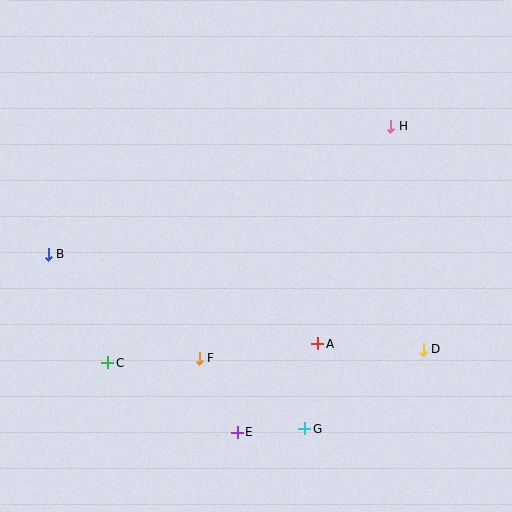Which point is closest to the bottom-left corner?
Point C is closest to the bottom-left corner.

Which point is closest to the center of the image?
Point A at (318, 344) is closest to the center.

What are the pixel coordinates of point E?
Point E is at (237, 432).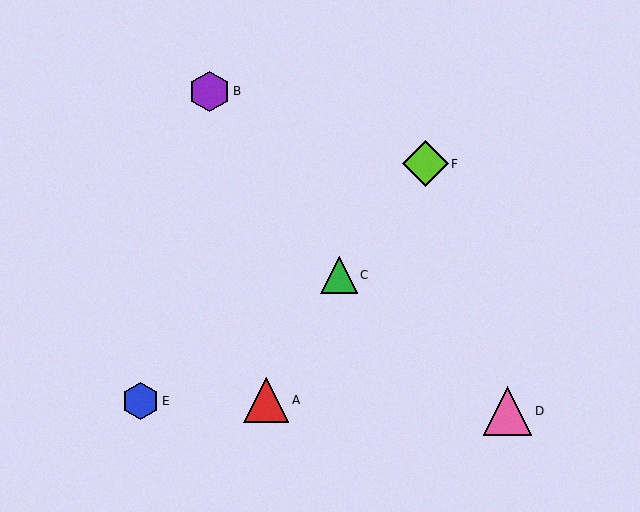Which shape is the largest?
The pink triangle (labeled D) is the largest.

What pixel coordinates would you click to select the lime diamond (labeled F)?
Click at (425, 164) to select the lime diamond F.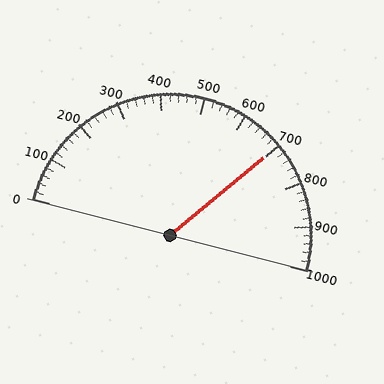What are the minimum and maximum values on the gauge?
The gauge ranges from 0 to 1000.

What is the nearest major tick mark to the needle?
The nearest major tick mark is 700.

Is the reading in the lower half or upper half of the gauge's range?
The reading is in the upper half of the range (0 to 1000).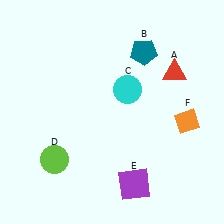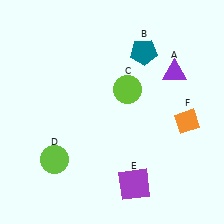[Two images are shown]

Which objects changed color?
A changed from red to purple. C changed from cyan to lime.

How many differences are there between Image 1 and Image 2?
There are 2 differences between the two images.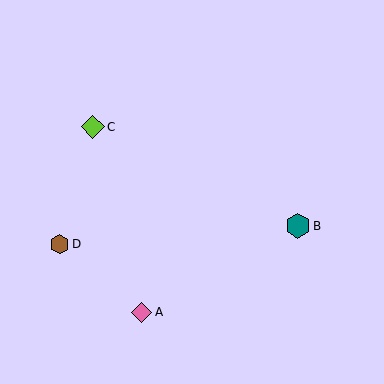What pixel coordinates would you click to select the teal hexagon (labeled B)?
Click at (298, 226) to select the teal hexagon B.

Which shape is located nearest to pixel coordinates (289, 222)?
The teal hexagon (labeled B) at (298, 226) is nearest to that location.